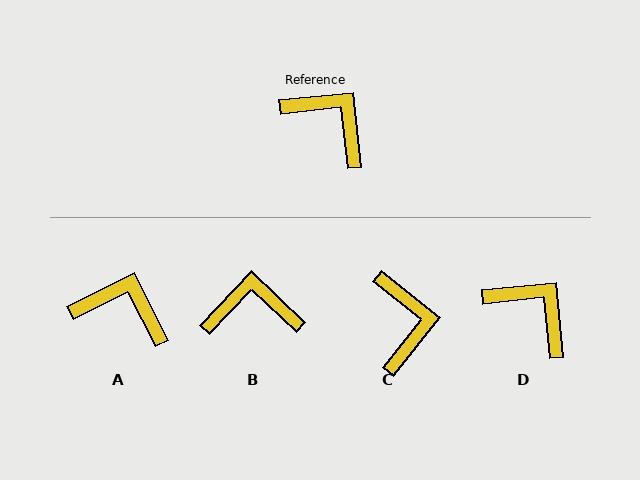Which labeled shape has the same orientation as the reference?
D.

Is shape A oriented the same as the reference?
No, it is off by about 21 degrees.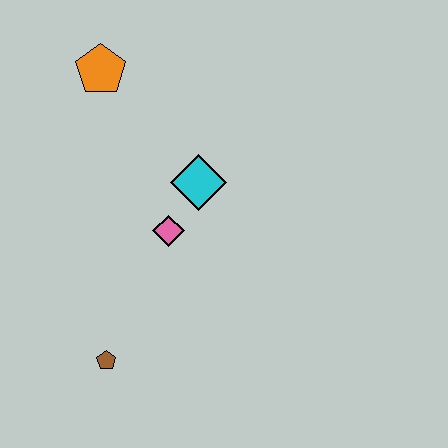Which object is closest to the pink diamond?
The cyan diamond is closest to the pink diamond.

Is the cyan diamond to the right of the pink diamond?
Yes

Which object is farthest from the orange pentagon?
The brown pentagon is farthest from the orange pentagon.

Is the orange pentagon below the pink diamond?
No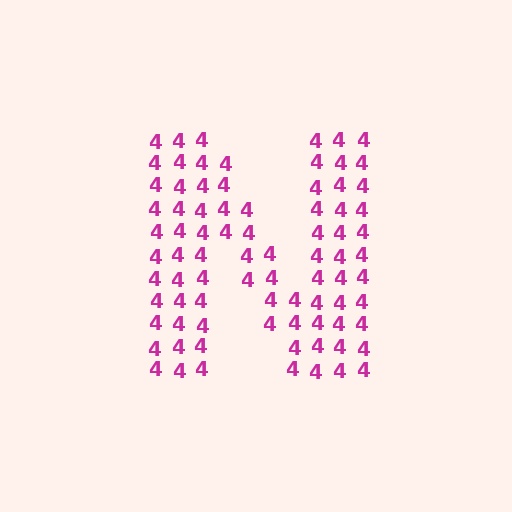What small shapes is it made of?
It is made of small digit 4's.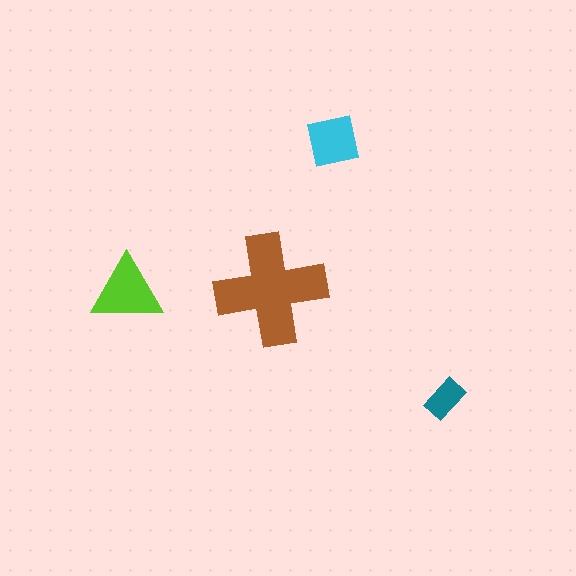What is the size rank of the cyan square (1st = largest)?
3rd.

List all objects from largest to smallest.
The brown cross, the lime triangle, the cyan square, the teal rectangle.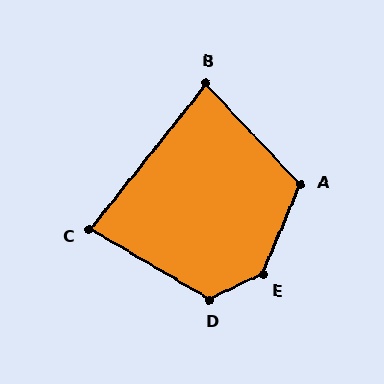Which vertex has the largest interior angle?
E, at approximately 138 degrees.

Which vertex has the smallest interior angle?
B, at approximately 82 degrees.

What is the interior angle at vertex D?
Approximately 125 degrees (obtuse).